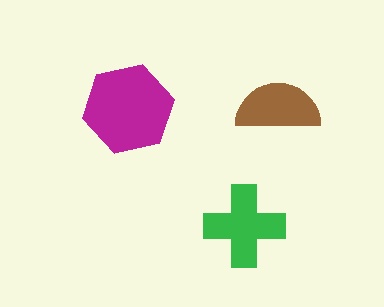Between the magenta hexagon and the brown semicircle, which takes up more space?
The magenta hexagon.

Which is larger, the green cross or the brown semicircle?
The green cross.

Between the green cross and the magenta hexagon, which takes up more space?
The magenta hexagon.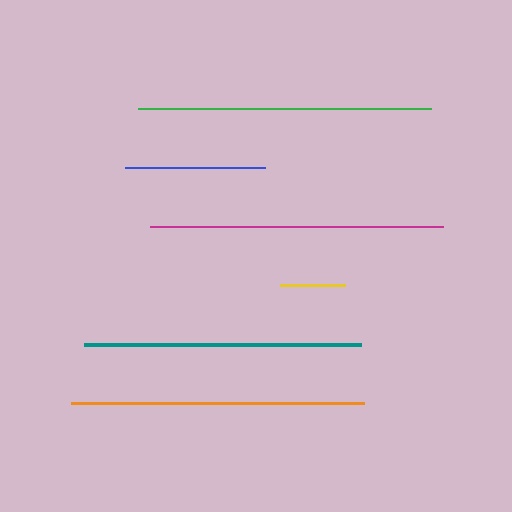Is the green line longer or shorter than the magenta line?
The magenta line is longer than the green line.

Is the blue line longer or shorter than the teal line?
The teal line is longer than the blue line.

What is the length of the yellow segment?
The yellow segment is approximately 64 pixels long.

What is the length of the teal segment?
The teal segment is approximately 277 pixels long.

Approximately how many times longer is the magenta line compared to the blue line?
The magenta line is approximately 2.1 times the length of the blue line.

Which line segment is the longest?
The orange line is the longest at approximately 293 pixels.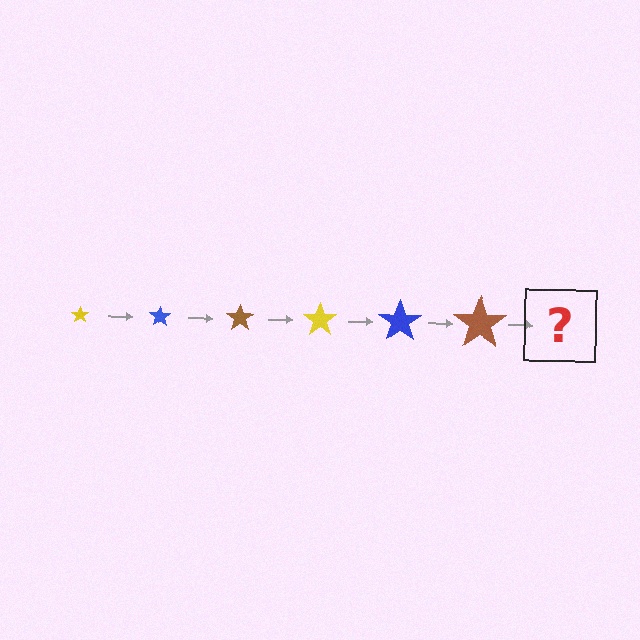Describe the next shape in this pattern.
It should be a yellow star, larger than the previous one.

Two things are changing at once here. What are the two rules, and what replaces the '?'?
The two rules are that the star grows larger each step and the color cycles through yellow, blue, and brown. The '?' should be a yellow star, larger than the previous one.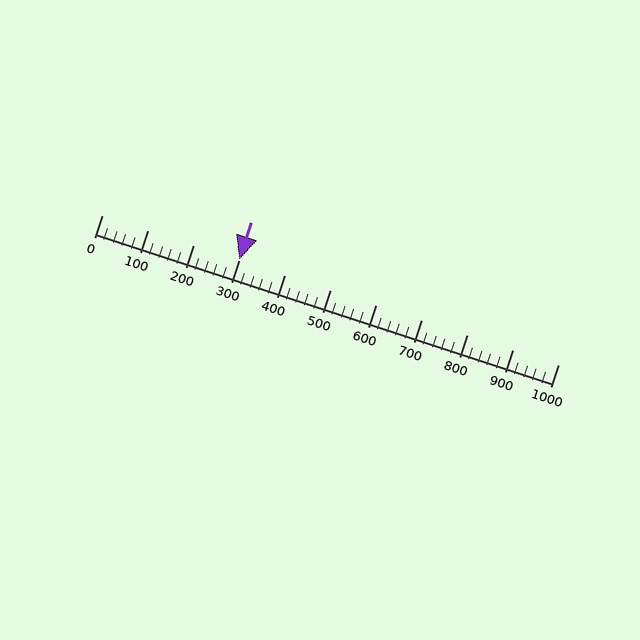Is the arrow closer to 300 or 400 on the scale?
The arrow is closer to 300.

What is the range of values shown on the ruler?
The ruler shows values from 0 to 1000.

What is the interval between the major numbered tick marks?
The major tick marks are spaced 100 units apart.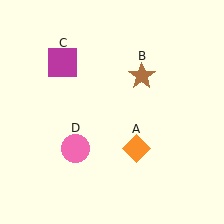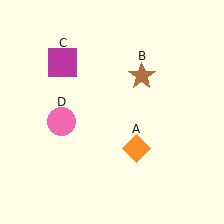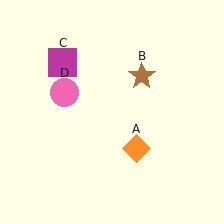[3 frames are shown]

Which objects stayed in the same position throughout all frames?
Orange diamond (object A) and brown star (object B) and magenta square (object C) remained stationary.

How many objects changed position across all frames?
1 object changed position: pink circle (object D).